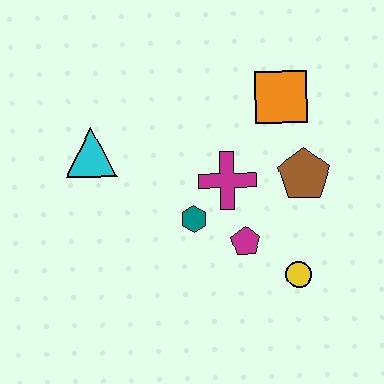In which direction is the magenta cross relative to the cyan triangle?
The magenta cross is to the right of the cyan triangle.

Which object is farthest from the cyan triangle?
The yellow circle is farthest from the cyan triangle.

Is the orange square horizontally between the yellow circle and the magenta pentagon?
Yes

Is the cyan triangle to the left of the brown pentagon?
Yes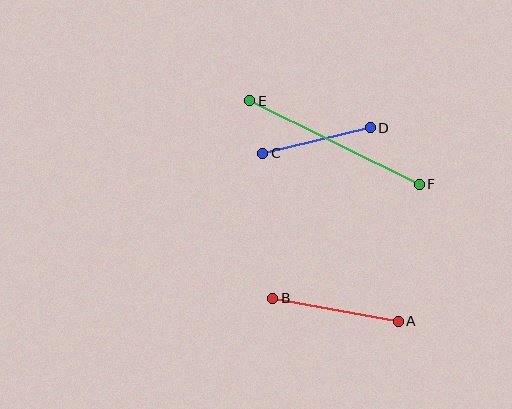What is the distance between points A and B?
The distance is approximately 128 pixels.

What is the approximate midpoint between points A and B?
The midpoint is at approximately (335, 310) pixels.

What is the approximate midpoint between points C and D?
The midpoint is at approximately (317, 141) pixels.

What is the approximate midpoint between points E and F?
The midpoint is at approximately (334, 142) pixels.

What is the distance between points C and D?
The distance is approximately 110 pixels.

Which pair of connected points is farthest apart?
Points E and F are farthest apart.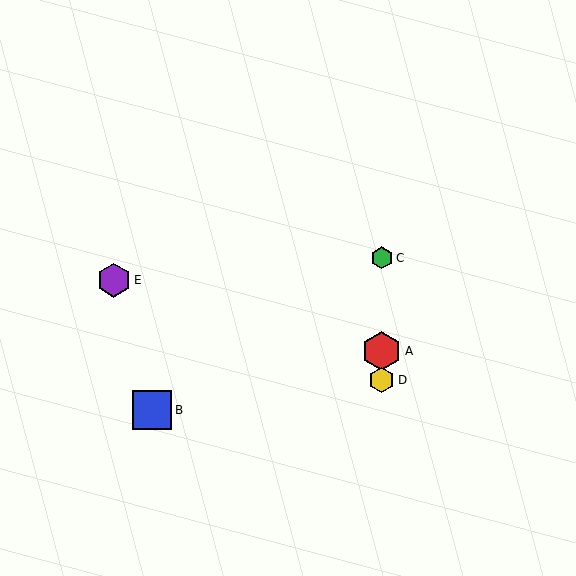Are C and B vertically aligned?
No, C is at x≈382 and B is at x≈152.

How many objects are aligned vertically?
3 objects (A, C, D) are aligned vertically.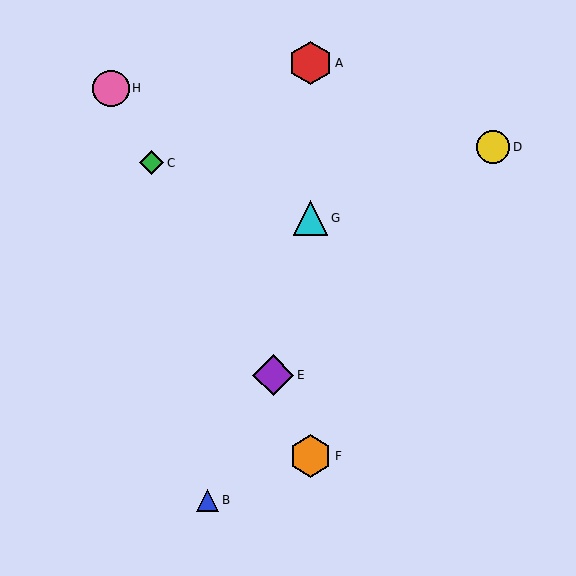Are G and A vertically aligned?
Yes, both are at x≈311.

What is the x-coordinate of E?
Object E is at x≈273.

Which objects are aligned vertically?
Objects A, F, G are aligned vertically.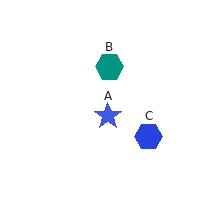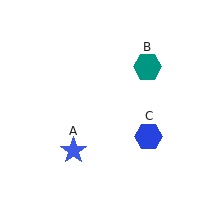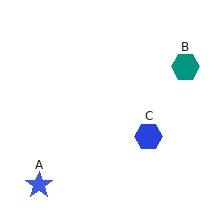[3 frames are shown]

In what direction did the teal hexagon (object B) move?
The teal hexagon (object B) moved right.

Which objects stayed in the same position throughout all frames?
Blue hexagon (object C) remained stationary.